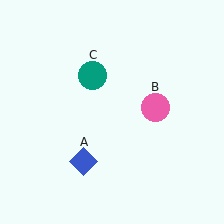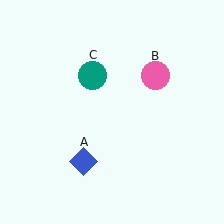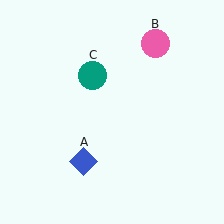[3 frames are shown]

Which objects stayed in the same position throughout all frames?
Blue diamond (object A) and teal circle (object C) remained stationary.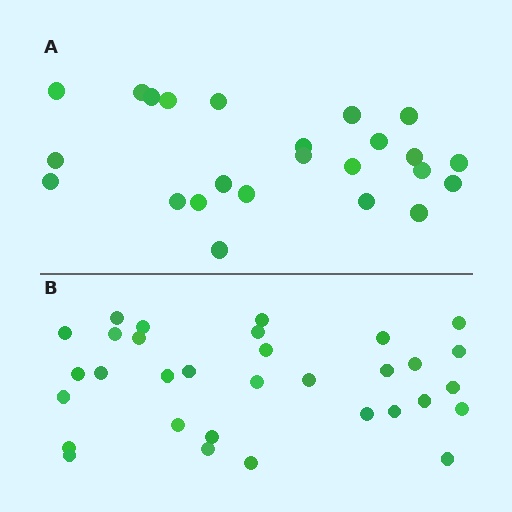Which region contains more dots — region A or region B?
Region B (the bottom region) has more dots.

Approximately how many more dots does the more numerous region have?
Region B has roughly 8 or so more dots than region A.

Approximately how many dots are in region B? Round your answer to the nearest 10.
About 30 dots. (The exact count is 32, which rounds to 30.)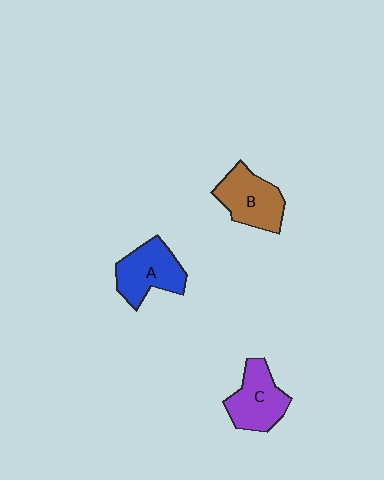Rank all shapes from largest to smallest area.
From largest to smallest: A (blue), B (brown), C (purple).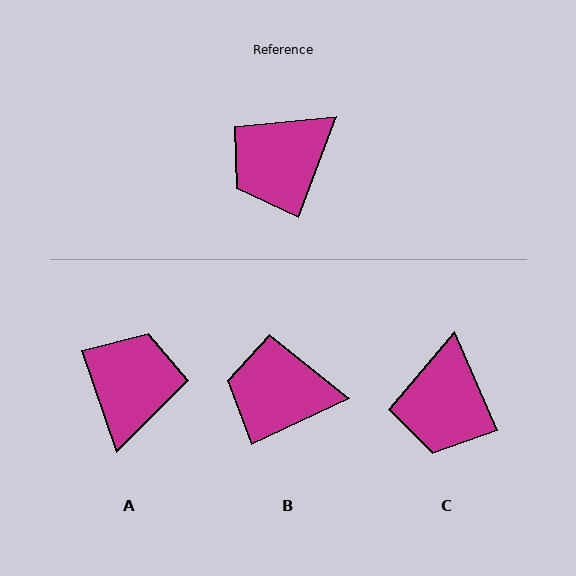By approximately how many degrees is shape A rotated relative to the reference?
Approximately 141 degrees clockwise.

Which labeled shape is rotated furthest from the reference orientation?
A, about 141 degrees away.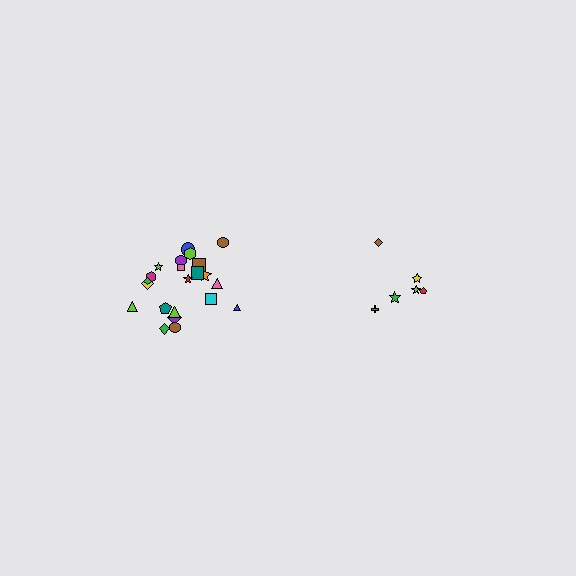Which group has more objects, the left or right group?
The left group.